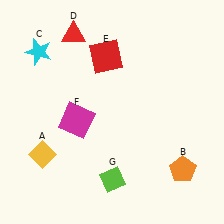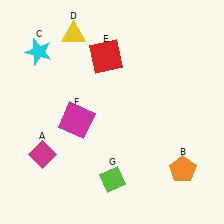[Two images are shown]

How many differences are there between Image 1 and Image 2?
There are 2 differences between the two images.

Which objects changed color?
A changed from yellow to magenta. D changed from red to yellow.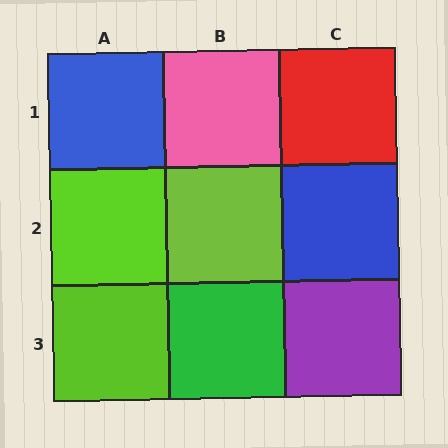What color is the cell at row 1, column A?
Blue.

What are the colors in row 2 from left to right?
Lime, lime, blue.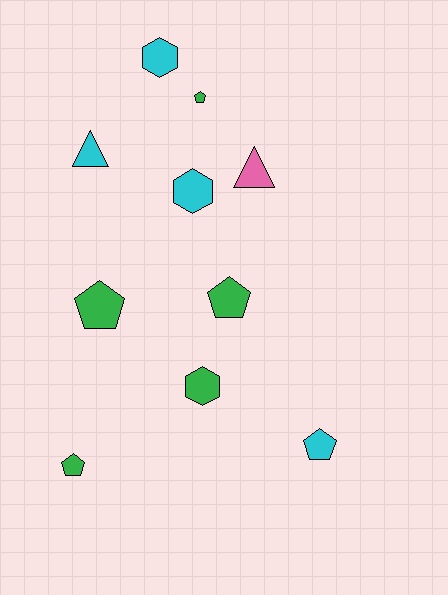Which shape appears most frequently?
Pentagon, with 5 objects.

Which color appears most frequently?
Green, with 5 objects.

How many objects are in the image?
There are 10 objects.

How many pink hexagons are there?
There are no pink hexagons.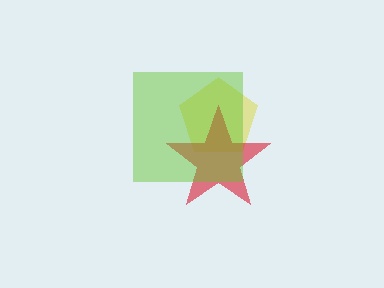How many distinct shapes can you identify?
There are 3 distinct shapes: a yellow pentagon, a red star, a lime square.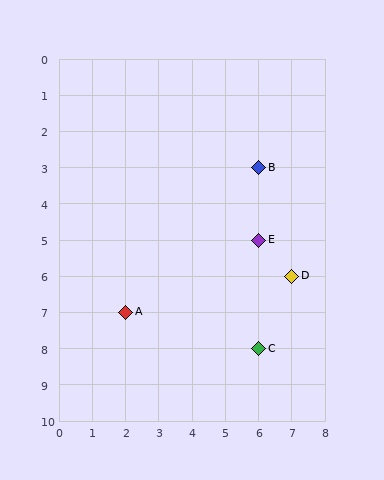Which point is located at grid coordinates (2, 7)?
Point A is at (2, 7).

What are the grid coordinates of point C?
Point C is at grid coordinates (6, 8).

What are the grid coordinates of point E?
Point E is at grid coordinates (6, 5).